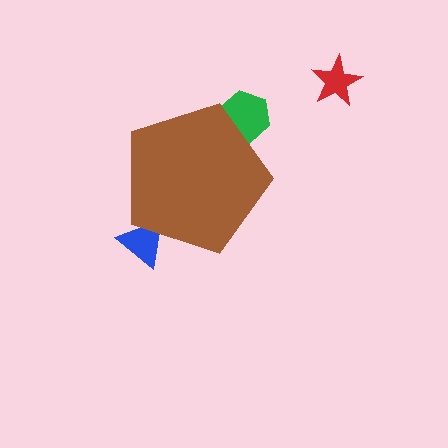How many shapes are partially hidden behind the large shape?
2 shapes are partially hidden.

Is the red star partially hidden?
No, the red star is fully visible.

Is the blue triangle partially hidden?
Yes, the blue triangle is partially hidden behind the brown pentagon.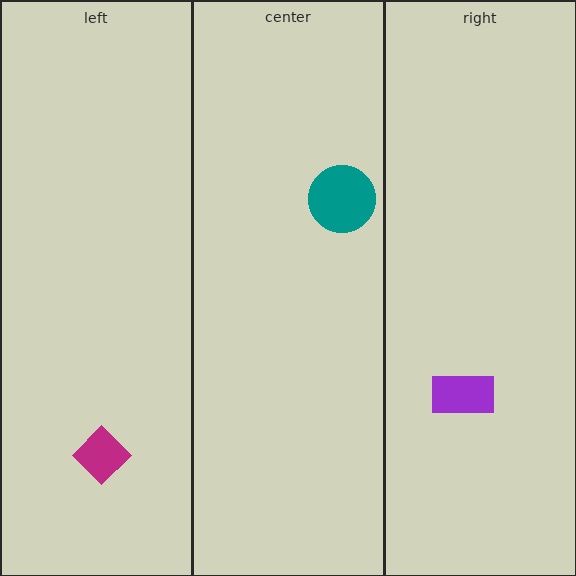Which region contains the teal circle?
The center region.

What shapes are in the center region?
The teal circle.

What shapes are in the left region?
The magenta diamond.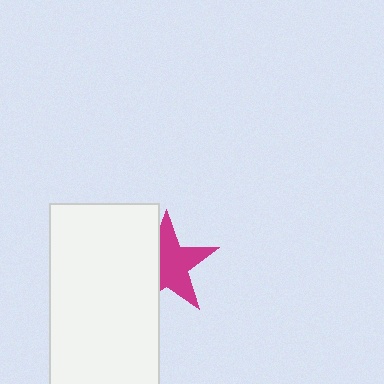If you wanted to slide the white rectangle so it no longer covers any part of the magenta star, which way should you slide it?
Slide it left — that is the most direct way to separate the two shapes.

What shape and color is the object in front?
The object in front is a white rectangle.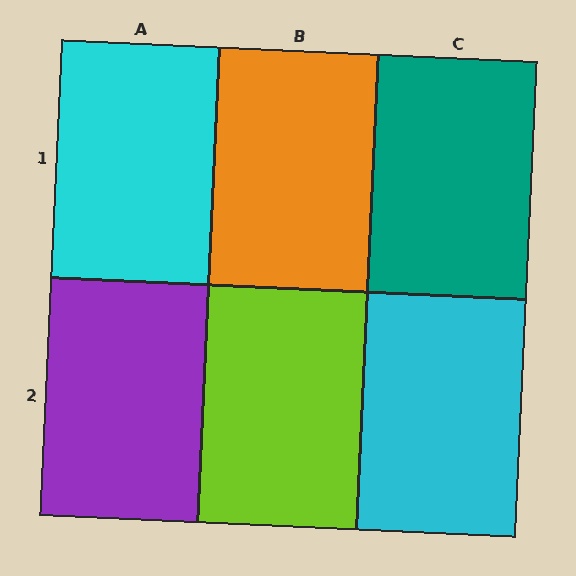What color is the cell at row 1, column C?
Teal.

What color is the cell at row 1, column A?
Cyan.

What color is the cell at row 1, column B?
Orange.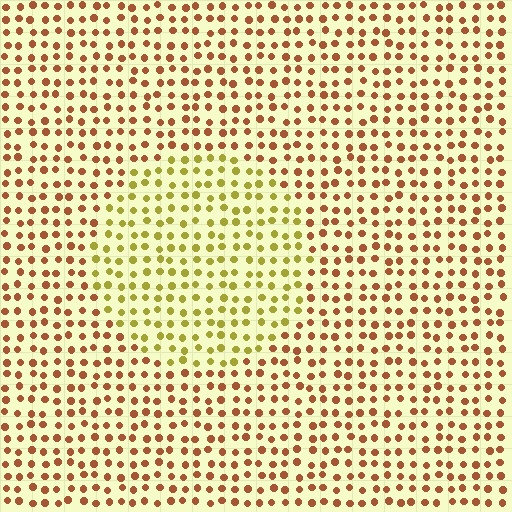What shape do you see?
I see a circle.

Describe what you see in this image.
The image is filled with small brown elements in a uniform arrangement. A circle-shaped region is visible where the elements are tinted to a slightly different hue, forming a subtle color boundary.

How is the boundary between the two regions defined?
The boundary is defined purely by a slight shift in hue (about 43 degrees). Spacing, size, and orientation are identical on both sides.